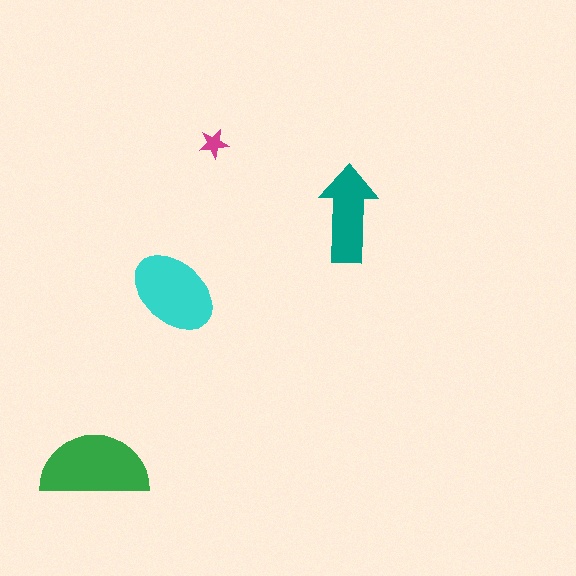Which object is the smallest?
The magenta star.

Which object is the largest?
The green semicircle.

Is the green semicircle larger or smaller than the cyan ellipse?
Larger.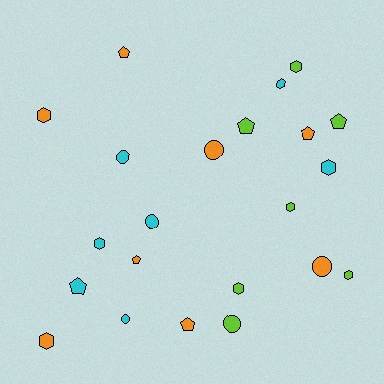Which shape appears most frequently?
Hexagon, with 9 objects.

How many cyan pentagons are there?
There is 1 cyan pentagon.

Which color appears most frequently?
Orange, with 8 objects.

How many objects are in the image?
There are 22 objects.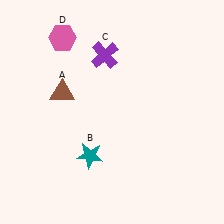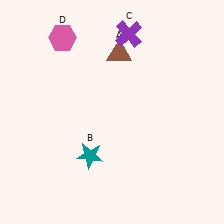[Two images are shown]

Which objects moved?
The objects that moved are: the brown triangle (A), the purple cross (C).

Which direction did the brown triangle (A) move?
The brown triangle (A) moved right.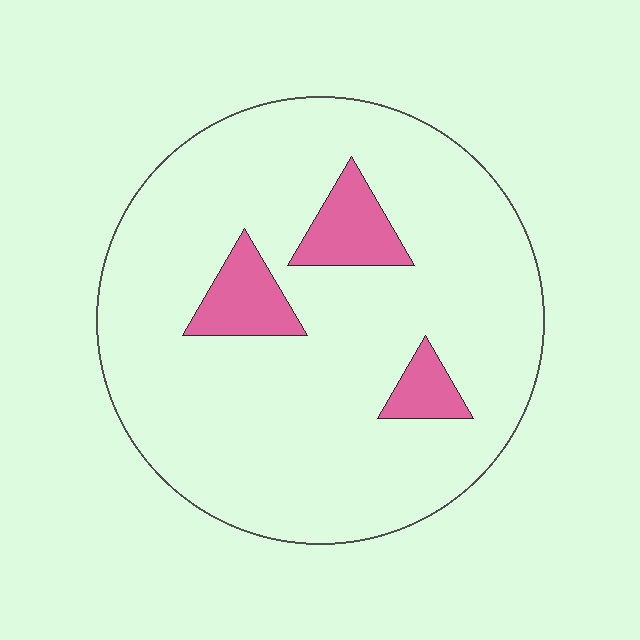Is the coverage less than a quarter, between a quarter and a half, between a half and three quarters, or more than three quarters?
Less than a quarter.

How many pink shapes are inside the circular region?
3.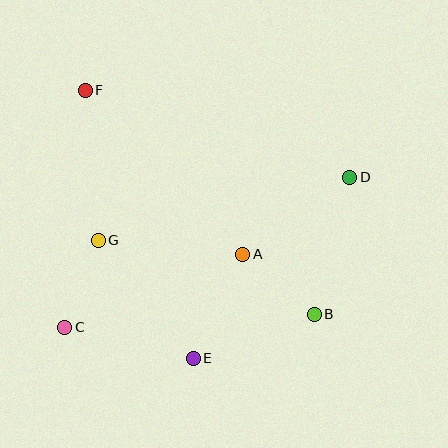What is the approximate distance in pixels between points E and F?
The distance between E and F is approximately 289 pixels.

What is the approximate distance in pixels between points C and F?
The distance between C and F is approximately 238 pixels.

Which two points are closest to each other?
Points A and B are closest to each other.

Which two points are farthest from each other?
Points C and D are farthest from each other.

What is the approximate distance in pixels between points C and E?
The distance between C and E is approximately 132 pixels.